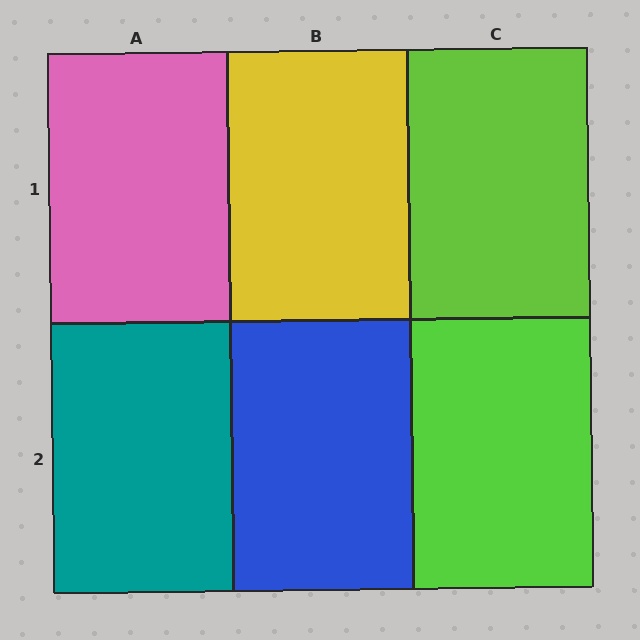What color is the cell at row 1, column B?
Yellow.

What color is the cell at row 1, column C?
Lime.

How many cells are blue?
1 cell is blue.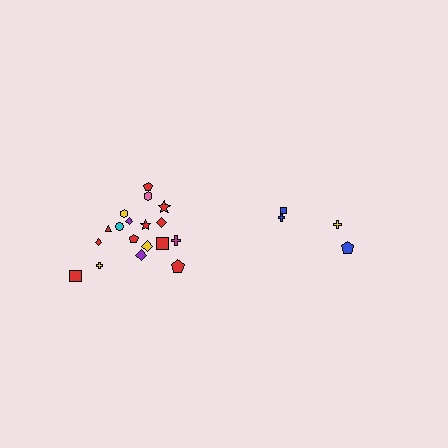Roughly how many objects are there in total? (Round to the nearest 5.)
Roughly 20 objects in total.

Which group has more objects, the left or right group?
The left group.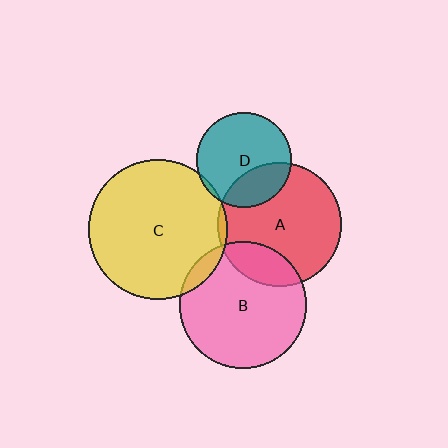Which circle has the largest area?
Circle C (yellow).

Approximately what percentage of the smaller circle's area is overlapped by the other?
Approximately 5%.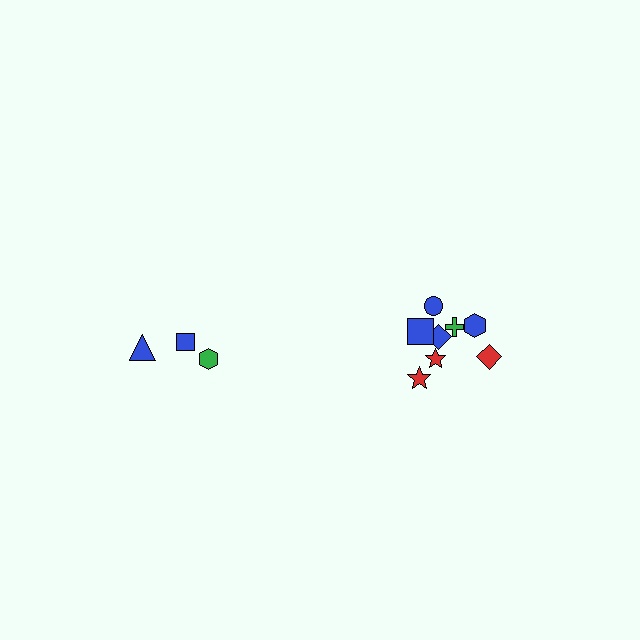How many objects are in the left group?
There are 3 objects.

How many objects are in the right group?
There are 8 objects.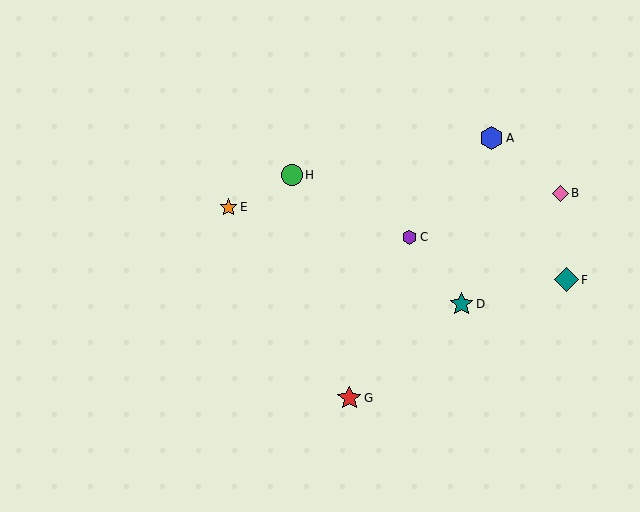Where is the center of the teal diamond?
The center of the teal diamond is at (567, 280).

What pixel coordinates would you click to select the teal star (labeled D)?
Click at (461, 304) to select the teal star D.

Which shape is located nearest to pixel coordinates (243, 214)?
The orange star (labeled E) at (229, 207) is nearest to that location.